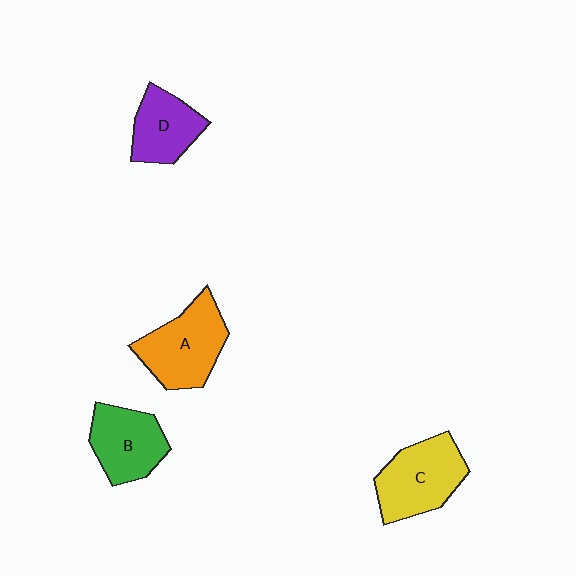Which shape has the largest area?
Shape A (orange).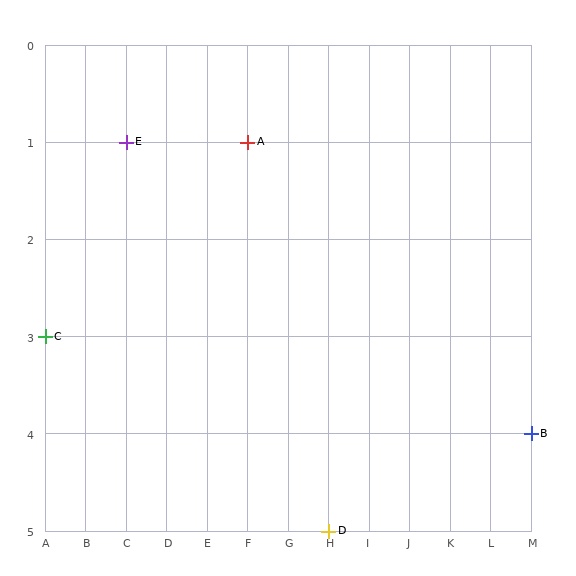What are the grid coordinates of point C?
Point C is at grid coordinates (A, 3).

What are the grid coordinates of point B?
Point B is at grid coordinates (M, 4).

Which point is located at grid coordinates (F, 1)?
Point A is at (F, 1).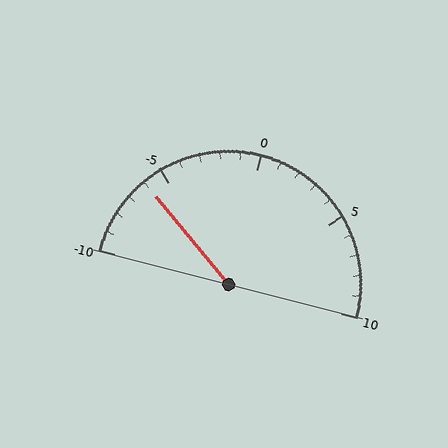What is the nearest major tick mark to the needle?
The nearest major tick mark is -5.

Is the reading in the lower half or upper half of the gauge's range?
The reading is in the lower half of the range (-10 to 10).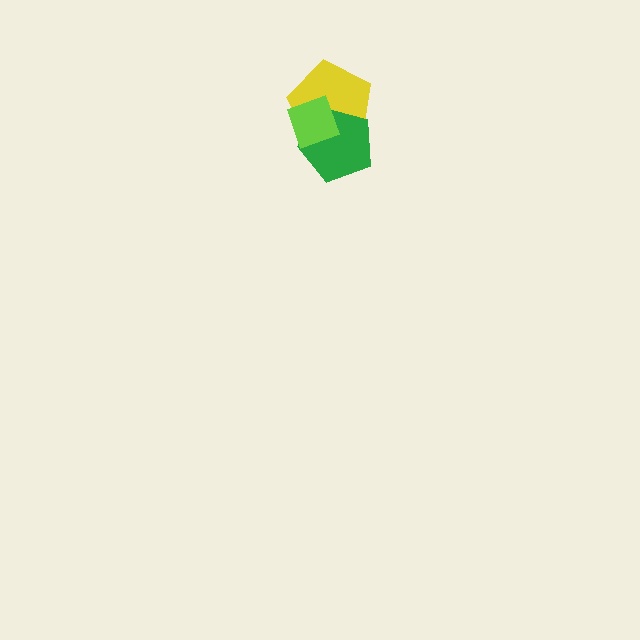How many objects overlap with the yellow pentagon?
2 objects overlap with the yellow pentagon.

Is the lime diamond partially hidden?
No, no other shape covers it.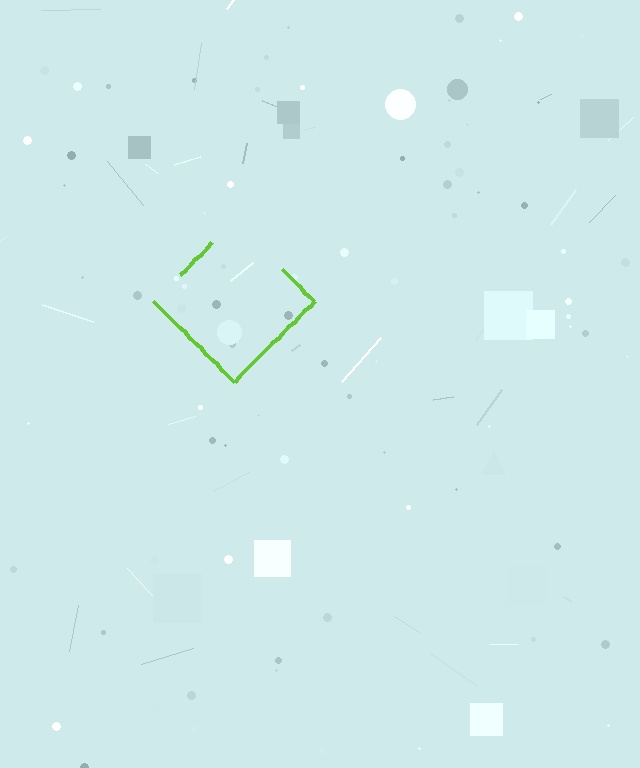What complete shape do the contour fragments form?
The contour fragments form a diamond.